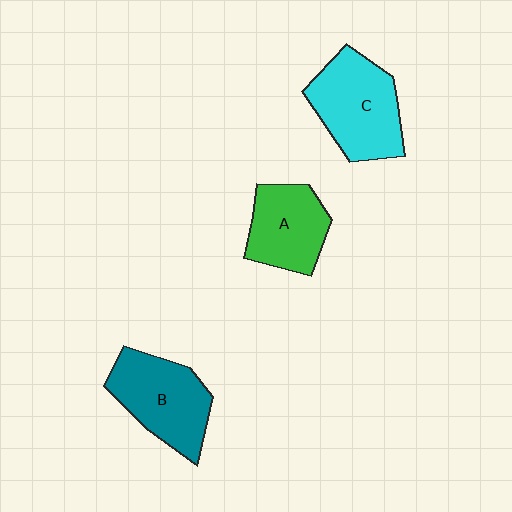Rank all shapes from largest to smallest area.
From largest to smallest: C (cyan), B (teal), A (green).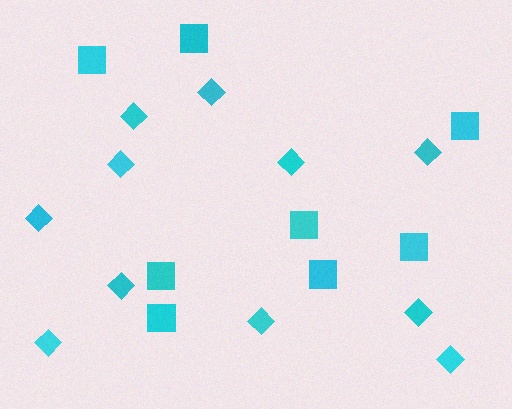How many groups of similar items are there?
There are 2 groups: one group of squares (8) and one group of diamonds (11).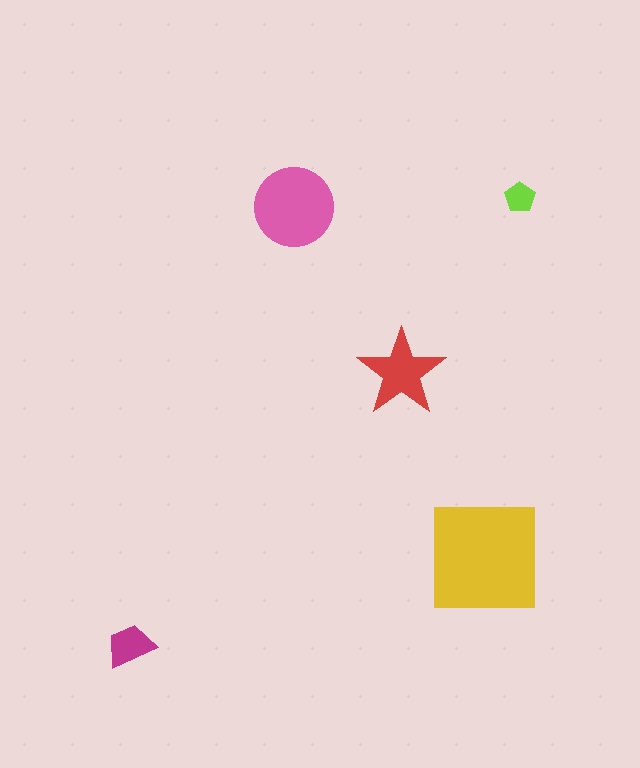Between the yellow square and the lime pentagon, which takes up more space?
The yellow square.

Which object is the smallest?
The lime pentagon.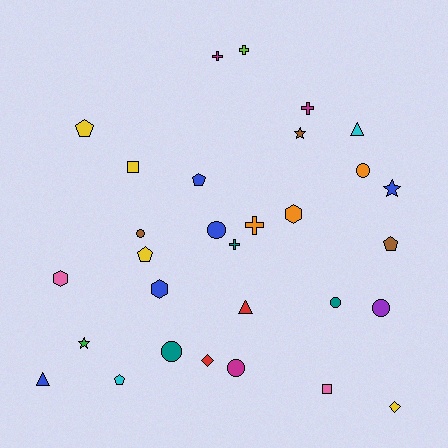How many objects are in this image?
There are 30 objects.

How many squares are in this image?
There are 2 squares.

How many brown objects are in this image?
There are 3 brown objects.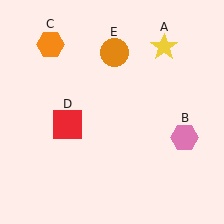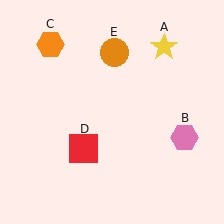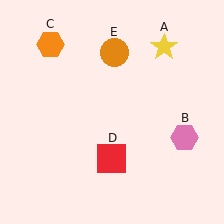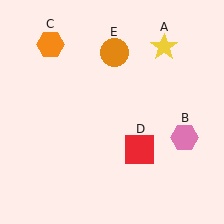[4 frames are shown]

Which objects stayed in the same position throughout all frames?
Yellow star (object A) and pink hexagon (object B) and orange hexagon (object C) and orange circle (object E) remained stationary.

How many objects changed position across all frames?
1 object changed position: red square (object D).